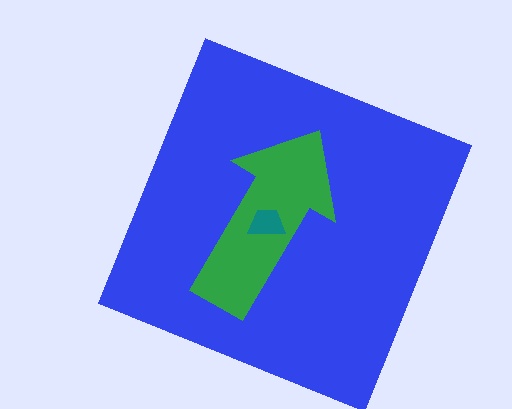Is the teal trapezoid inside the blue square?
Yes.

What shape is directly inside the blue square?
The green arrow.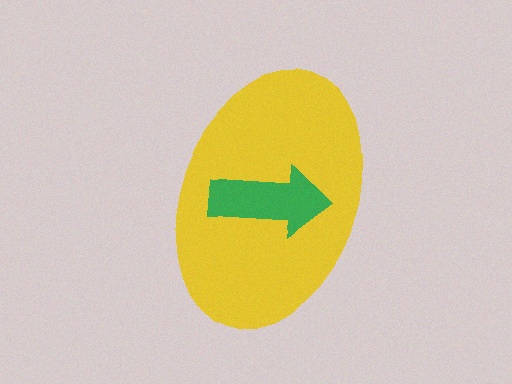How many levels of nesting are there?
2.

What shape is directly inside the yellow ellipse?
The green arrow.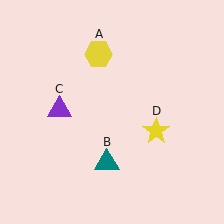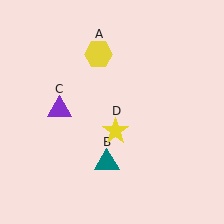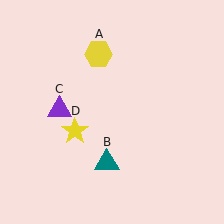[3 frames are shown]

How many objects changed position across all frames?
1 object changed position: yellow star (object D).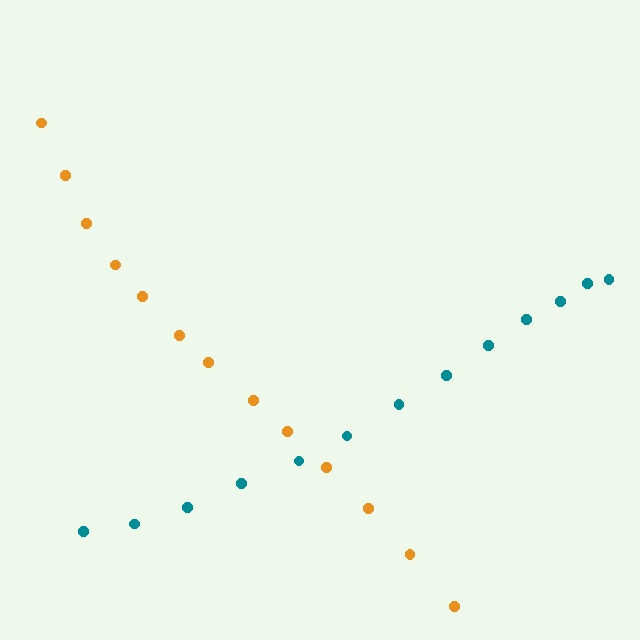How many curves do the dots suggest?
There are 2 distinct paths.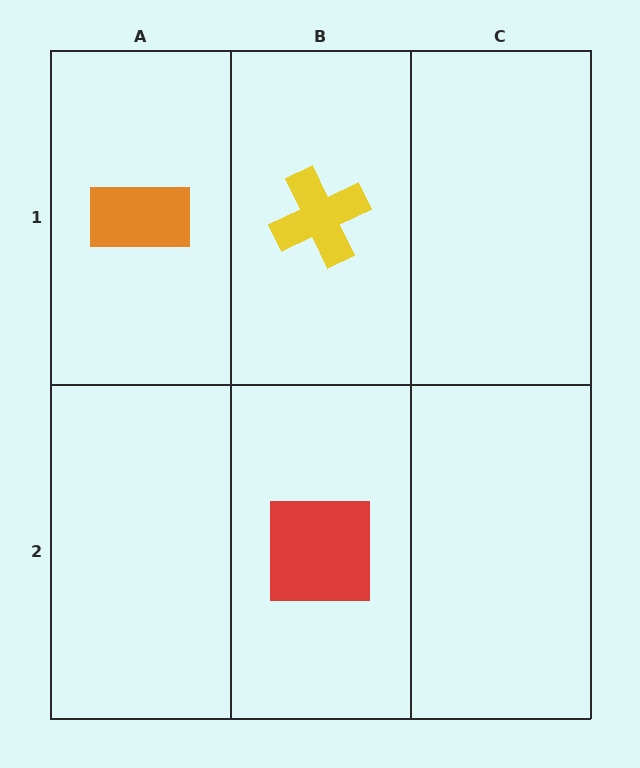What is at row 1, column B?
A yellow cross.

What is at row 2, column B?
A red square.